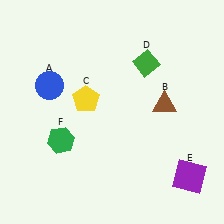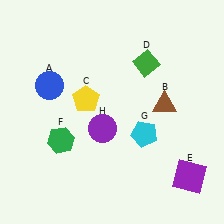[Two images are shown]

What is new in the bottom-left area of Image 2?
A purple circle (H) was added in the bottom-left area of Image 2.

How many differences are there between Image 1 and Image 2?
There are 2 differences between the two images.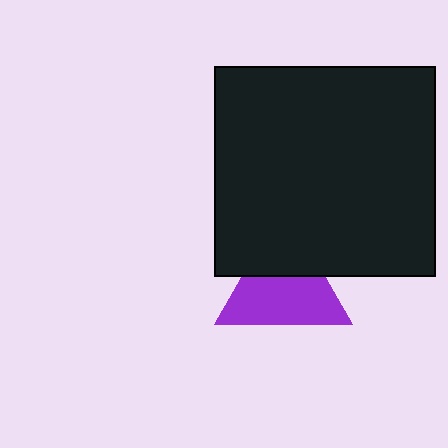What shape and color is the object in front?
The object in front is a black rectangle.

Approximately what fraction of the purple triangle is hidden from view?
Roughly 37% of the purple triangle is hidden behind the black rectangle.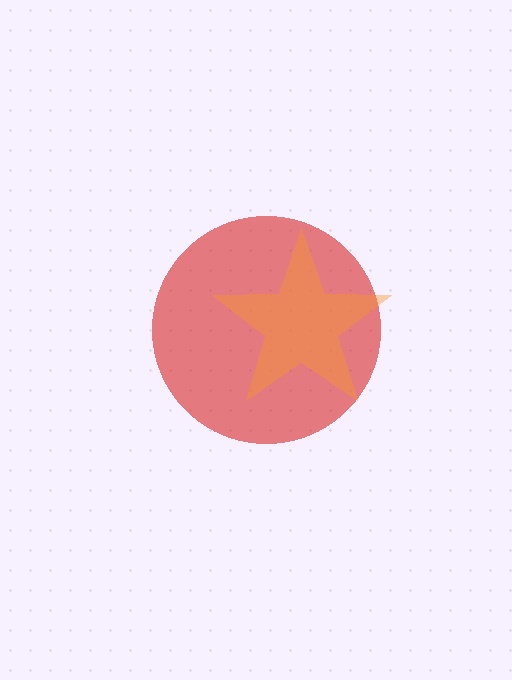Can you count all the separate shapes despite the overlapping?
Yes, there are 2 separate shapes.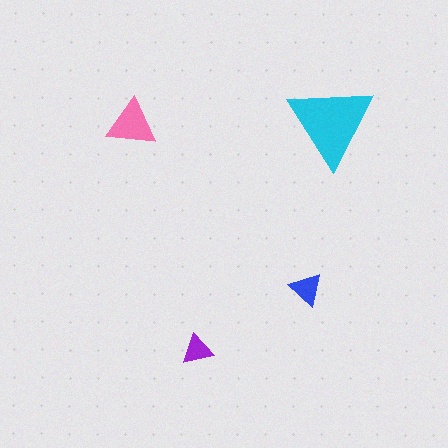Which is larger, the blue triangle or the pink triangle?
The pink one.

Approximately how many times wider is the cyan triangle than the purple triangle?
About 3 times wider.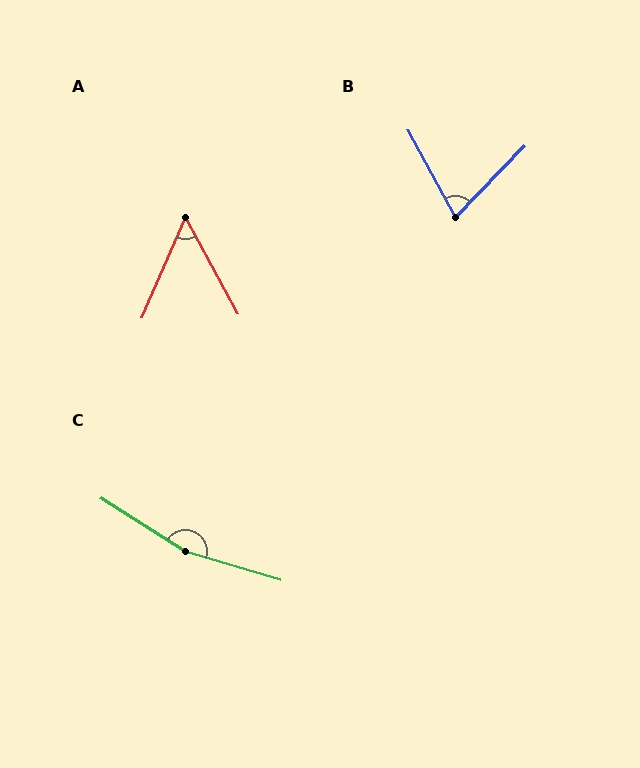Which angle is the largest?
C, at approximately 164 degrees.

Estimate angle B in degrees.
Approximately 73 degrees.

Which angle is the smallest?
A, at approximately 52 degrees.